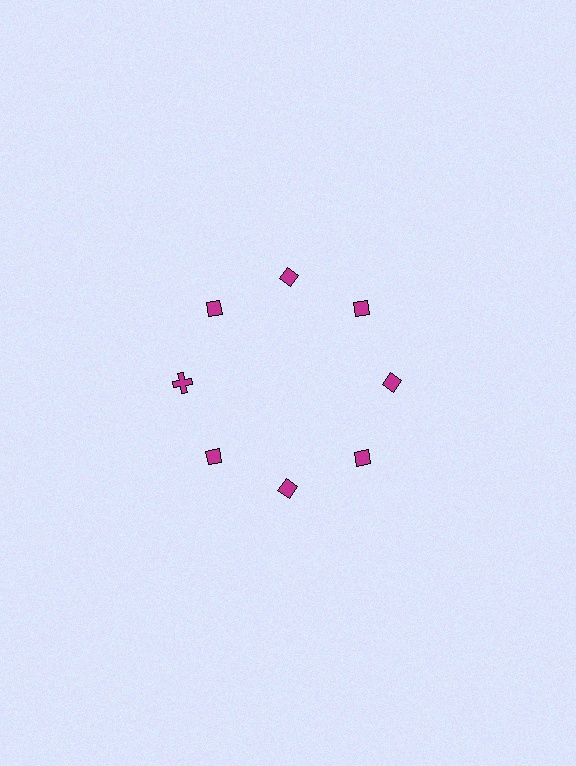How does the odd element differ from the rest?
It has a different shape: cross instead of diamond.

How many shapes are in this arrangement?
There are 8 shapes arranged in a ring pattern.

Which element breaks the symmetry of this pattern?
The magenta cross at roughly the 9 o'clock position breaks the symmetry. All other shapes are magenta diamonds.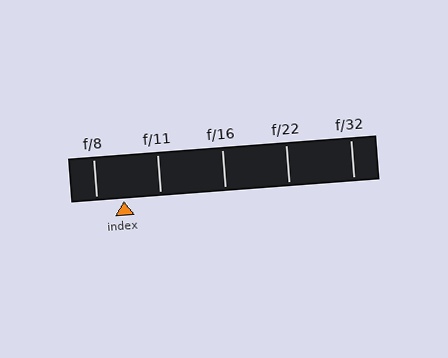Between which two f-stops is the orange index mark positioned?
The index mark is between f/8 and f/11.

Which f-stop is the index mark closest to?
The index mark is closest to f/8.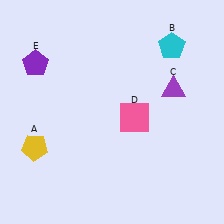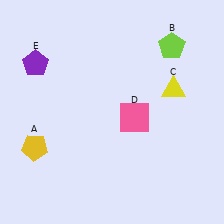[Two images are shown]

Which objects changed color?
B changed from cyan to lime. C changed from purple to yellow.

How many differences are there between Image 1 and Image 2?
There are 2 differences between the two images.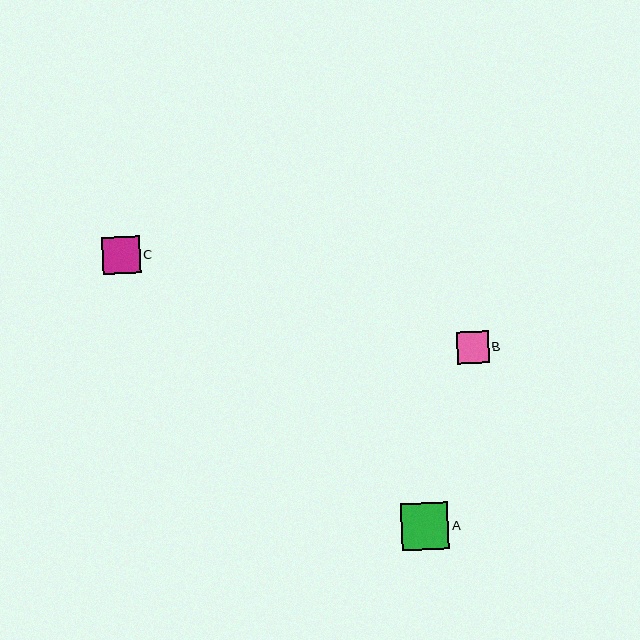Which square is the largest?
Square A is the largest with a size of approximately 47 pixels.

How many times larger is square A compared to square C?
Square A is approximately 1.3 times the size of square C.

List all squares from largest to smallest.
From largest to smallest: A, C, B.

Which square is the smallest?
Square B is the smallest with a size of approximately 32 pixels.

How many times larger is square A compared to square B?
Square A is approximately 1.5 times the size of square B.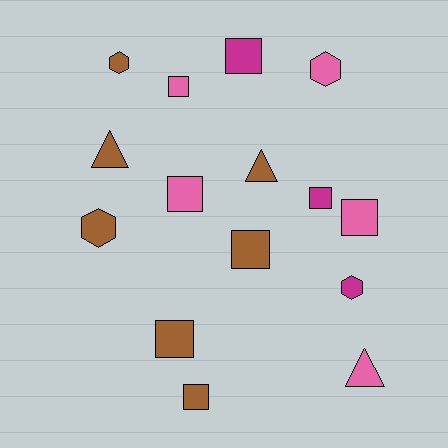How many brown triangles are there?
There are 2 brown triangles.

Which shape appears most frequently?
Square, with 8 objects.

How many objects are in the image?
There are 15 objects.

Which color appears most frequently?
Brown, with 7 objects.